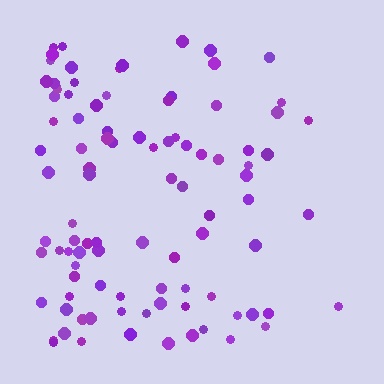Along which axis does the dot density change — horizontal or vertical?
Horizontal.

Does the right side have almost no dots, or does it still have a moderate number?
Still a moderate number, just noticeably fewer than the left.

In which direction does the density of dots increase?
From right to left, with the left side densest.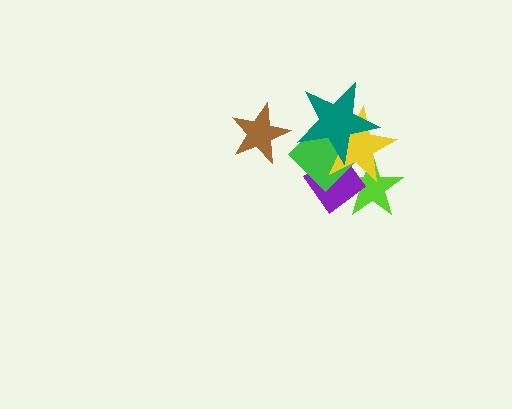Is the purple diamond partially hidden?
Yes, it is partially covered by another shape.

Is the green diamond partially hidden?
Yes, it is partially covered by another shape.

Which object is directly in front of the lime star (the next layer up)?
The purple diamond is directly in front of the lime star.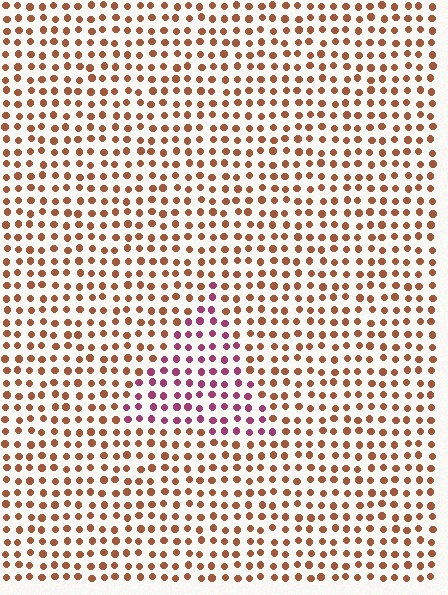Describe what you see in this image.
The image is filled with small brown elements in a uniform arrangement. A triangle-shaped region is visible where the elements are tinted to a slightly different hue, forming a subtle color boundary.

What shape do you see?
I see a triangle.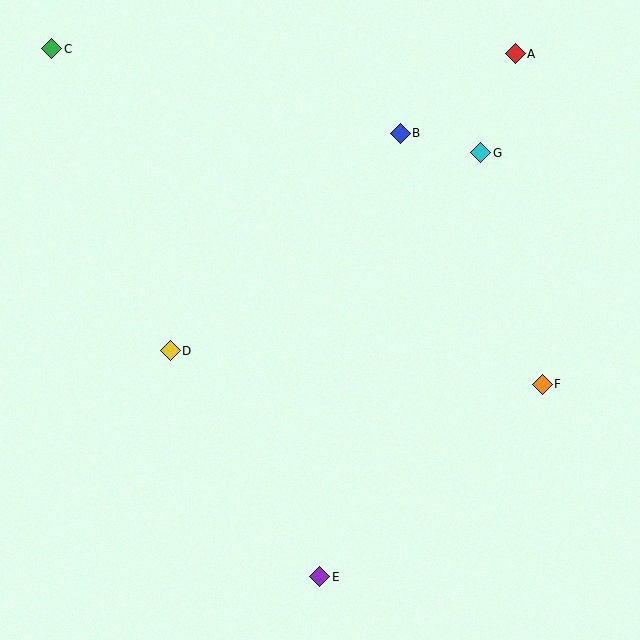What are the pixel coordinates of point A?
Point A is at (515, 54).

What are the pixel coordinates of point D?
Point D is at (170, 351).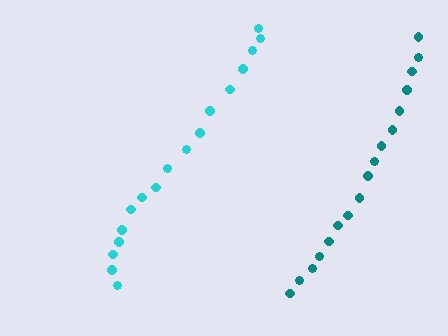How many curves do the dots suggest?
There are 2 distinct paths.